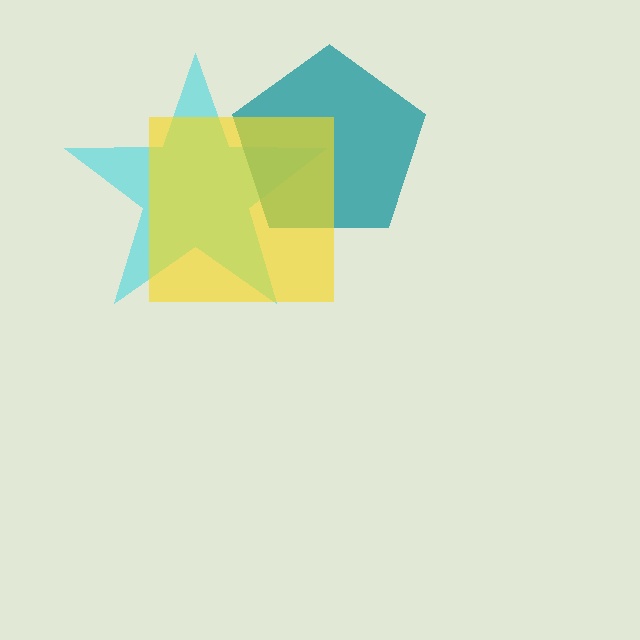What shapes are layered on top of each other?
The layered shapes are: a cyan star, a teal pentagon, a yellow square.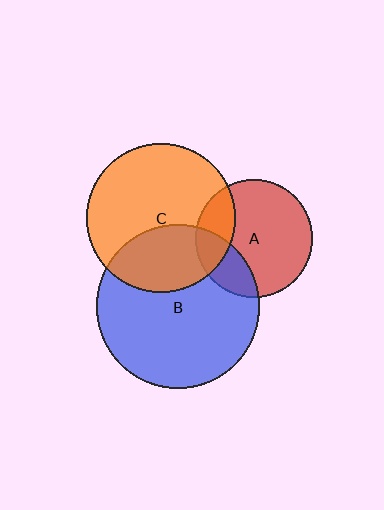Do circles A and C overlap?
Yes.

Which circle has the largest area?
Circle B (blue).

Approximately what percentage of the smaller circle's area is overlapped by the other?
Approximately 20%.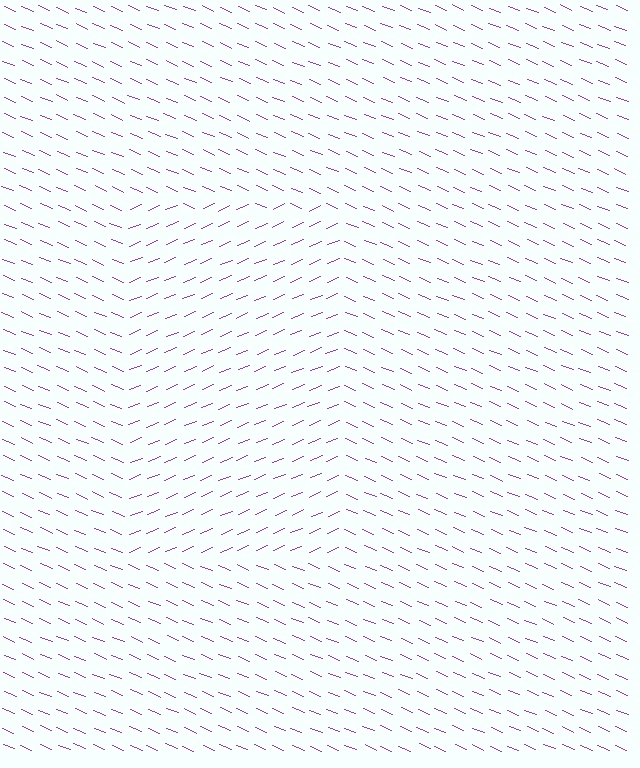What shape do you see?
I see a rectangle.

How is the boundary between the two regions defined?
The boundary is defined purely by a change in line orientation (approximately 45 degrees difference). All lines are the same color and thickness.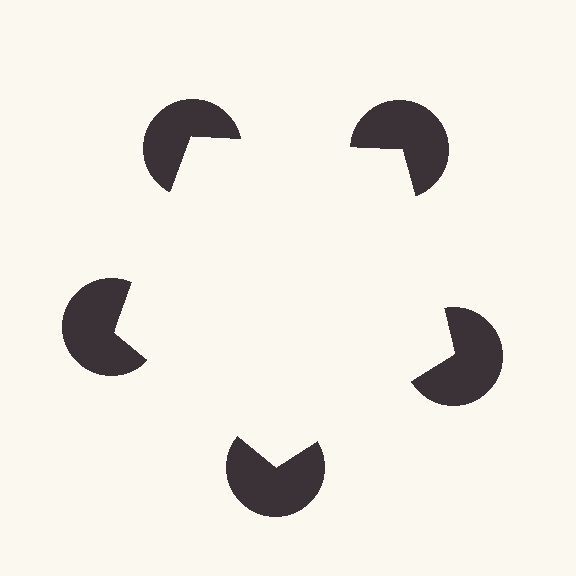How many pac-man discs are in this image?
There are 5 — one at each vertex of the illusory pentagon.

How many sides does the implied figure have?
5 sides.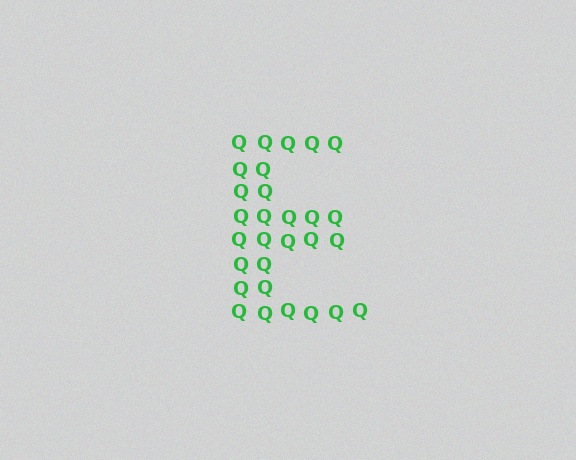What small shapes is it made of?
It is made of small letter Q's.